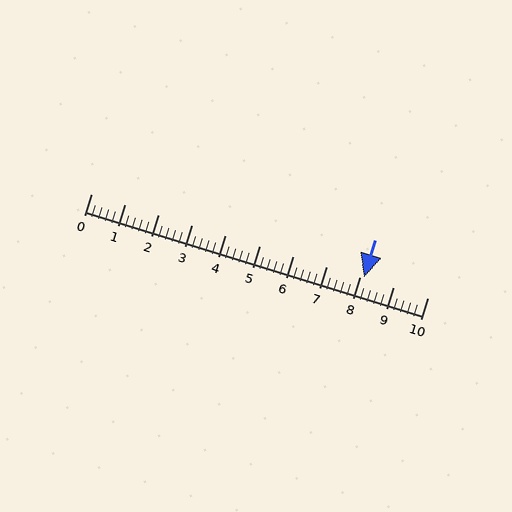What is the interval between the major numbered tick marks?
The major tick marks are spaced 1 units apart.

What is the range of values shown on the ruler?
The ruler shows values from 0 to 10.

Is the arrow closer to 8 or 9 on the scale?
The arrow is closer to 8.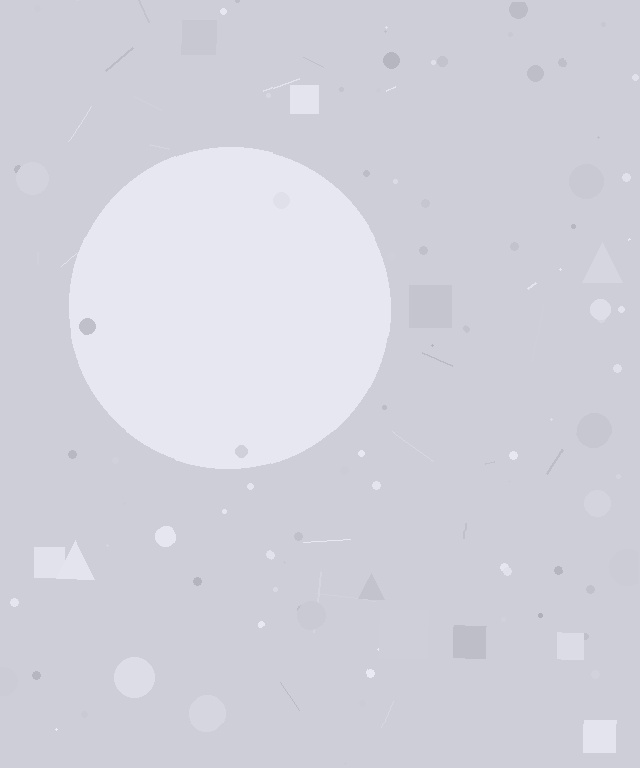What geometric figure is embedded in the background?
A circle is embedded in the background.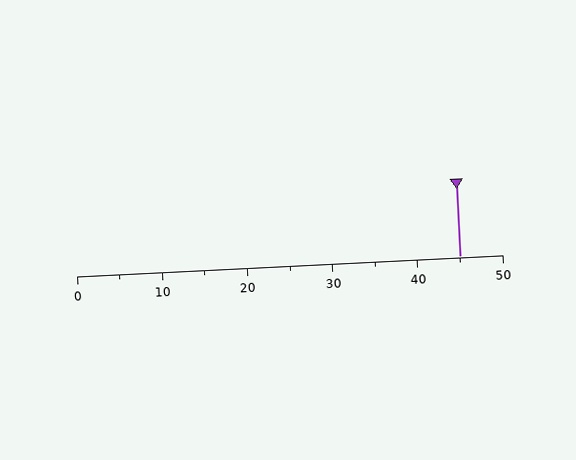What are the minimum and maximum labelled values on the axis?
The axis runs from 0 to 50.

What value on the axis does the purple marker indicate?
The marker indicates approximately 45.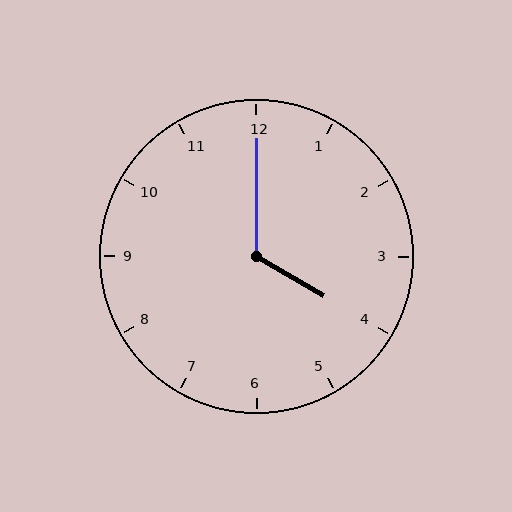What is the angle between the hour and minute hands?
Approximately 120 degrees.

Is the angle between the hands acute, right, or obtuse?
It is obtuse.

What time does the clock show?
4:00.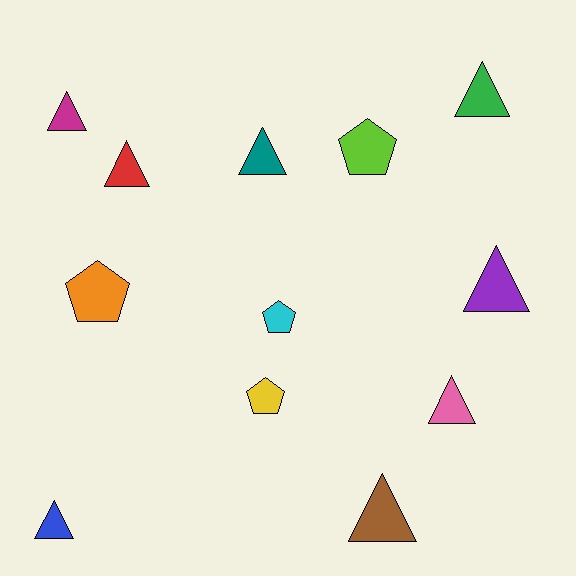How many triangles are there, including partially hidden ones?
There are 8 triangles.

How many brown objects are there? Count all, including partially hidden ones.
There is 1 brown object.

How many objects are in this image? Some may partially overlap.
There are 12 objects.